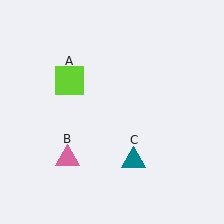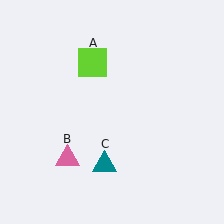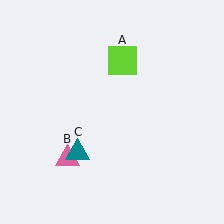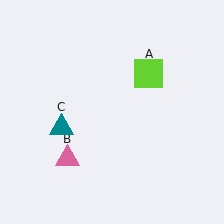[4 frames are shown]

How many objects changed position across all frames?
2 objects changed position: lime square (object A), teal triangle (object C).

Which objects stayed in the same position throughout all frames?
Pink triangle (object B) remained stationary.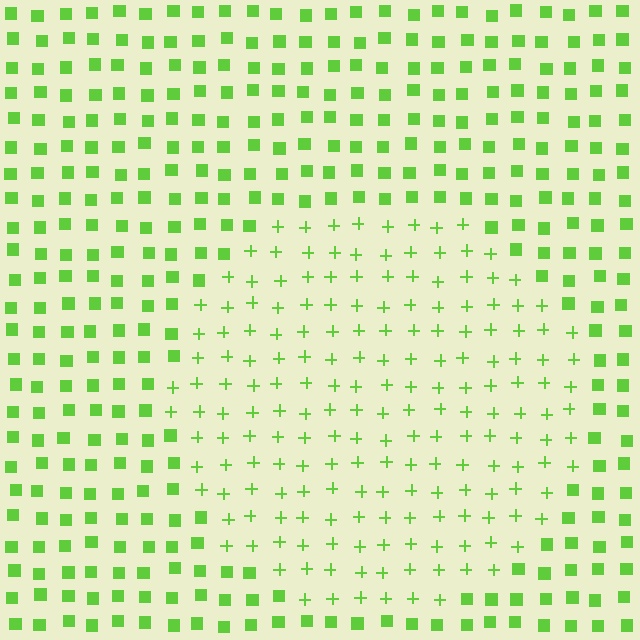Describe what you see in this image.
The image is filled with small lime elements arranged in a uniform grid. A circle-shaped region contains plus signs, while the surrounding area contains squares. The boundary is defined purely by the change in element shape.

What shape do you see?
I see a circle.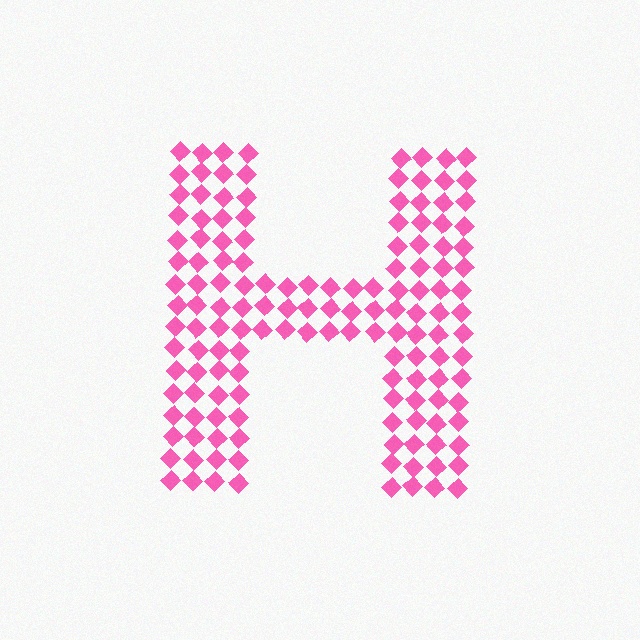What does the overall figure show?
The overall figure shows the letter H.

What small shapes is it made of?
It is made of small diamonds.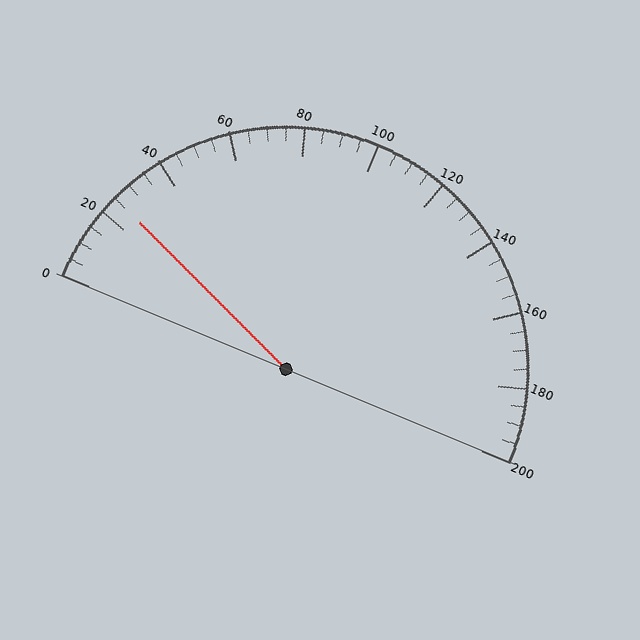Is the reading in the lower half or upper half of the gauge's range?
The reading is in the lower half of the range (0 to 200).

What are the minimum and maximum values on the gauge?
The gauge ranges from 0 to 200.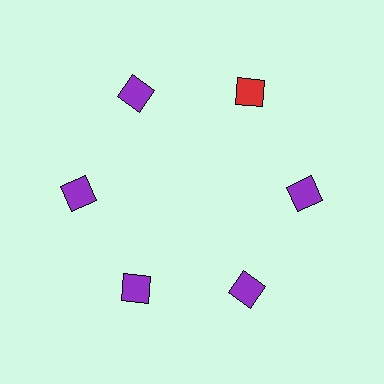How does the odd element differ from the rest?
It has a different color: red instead of purple.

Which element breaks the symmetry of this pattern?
The red diamond at roughly the 1 o'clock position breaks the symmetry. All other shapes are purple diamonds.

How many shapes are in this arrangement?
There are 6 shapes arranged in a ring pattern.